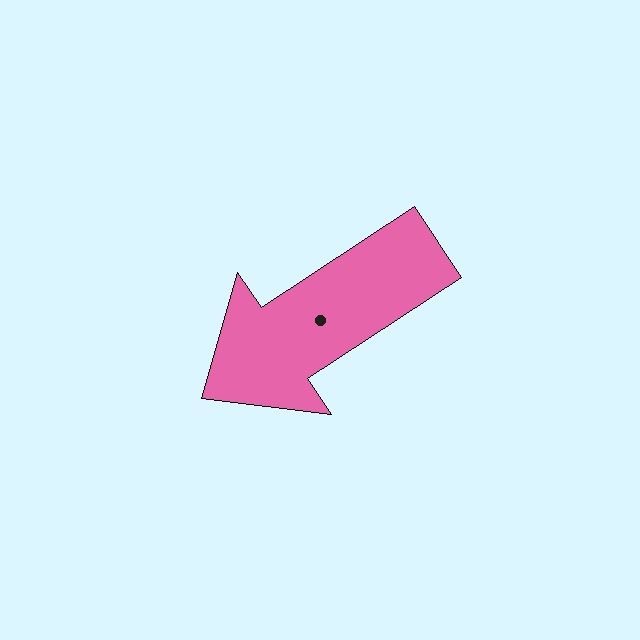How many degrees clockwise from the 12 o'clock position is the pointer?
Approximately 237 degrees.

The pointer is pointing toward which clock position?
Roughly 8 o'clock.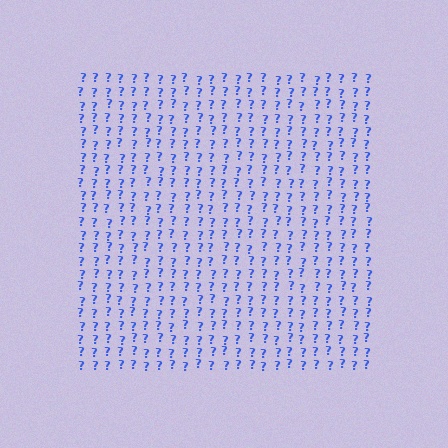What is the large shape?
The large shape is a square.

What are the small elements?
The small elements are question marks.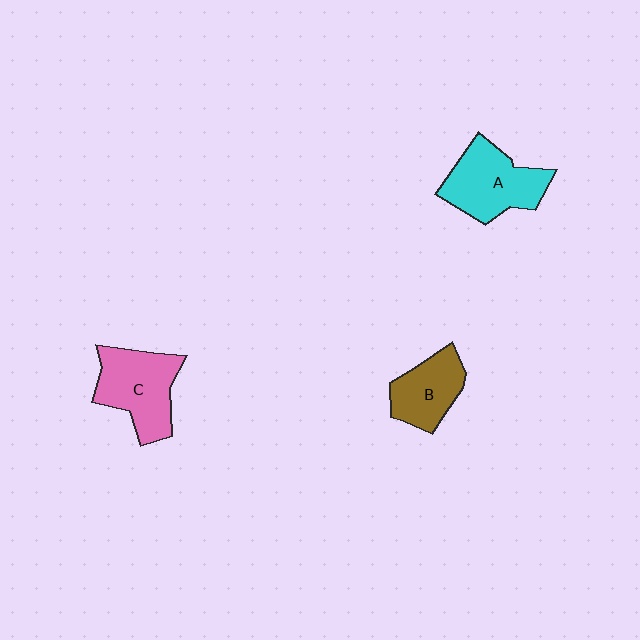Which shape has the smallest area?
Shape B (brown).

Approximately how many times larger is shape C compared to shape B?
Approximately 1.4 times.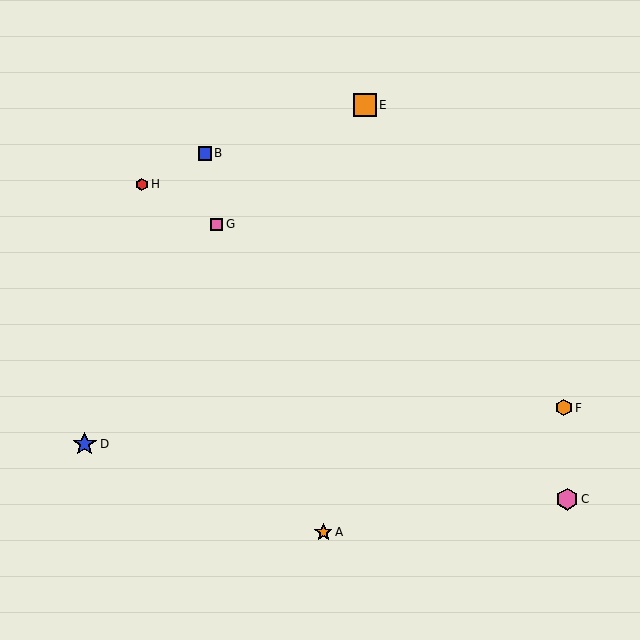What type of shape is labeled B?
Shape B is a blue square.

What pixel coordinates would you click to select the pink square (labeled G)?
Click at (217, 224) to select the pink square G.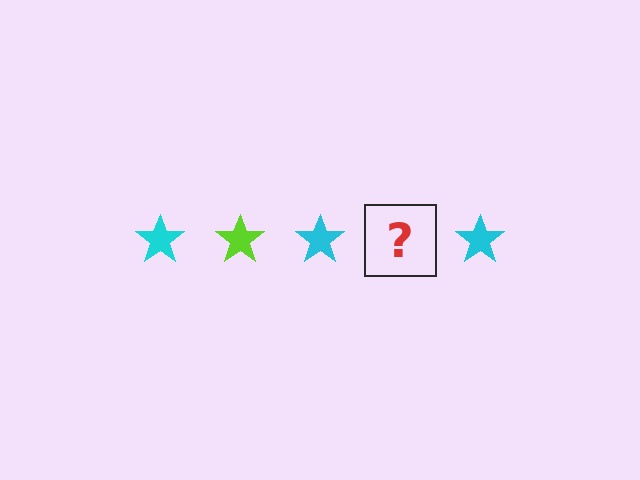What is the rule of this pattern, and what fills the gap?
The rule is that the pattern cycles through cyan, lime stars. The gap should be filled with a lime star.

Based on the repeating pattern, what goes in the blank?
The blank should be a lime star.